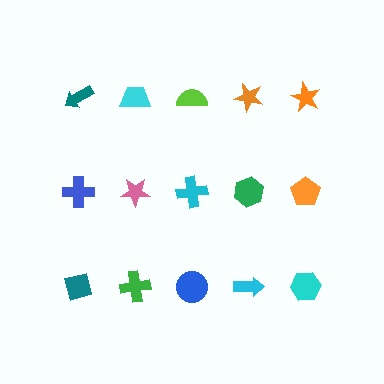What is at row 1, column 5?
An orange star.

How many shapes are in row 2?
5 shapes.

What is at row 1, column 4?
An orange star.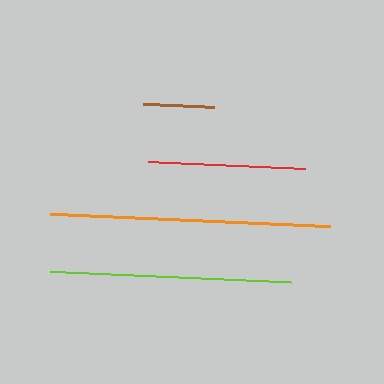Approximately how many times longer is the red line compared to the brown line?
The red line is approximately 2.2 times the length of the brown line.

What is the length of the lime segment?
The lime segment is approximately 242 pixels long.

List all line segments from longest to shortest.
From longest to shortest: orange, lime, red, brown.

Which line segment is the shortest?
The brown line is the shortest at approximately 71 pixels.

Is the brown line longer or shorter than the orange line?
The orange line is longer than the brown line.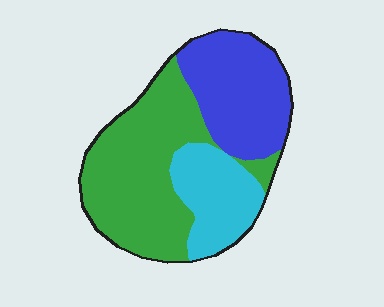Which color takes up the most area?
Green, at roughly 50%.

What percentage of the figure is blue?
Blue covers about 30% of the figure.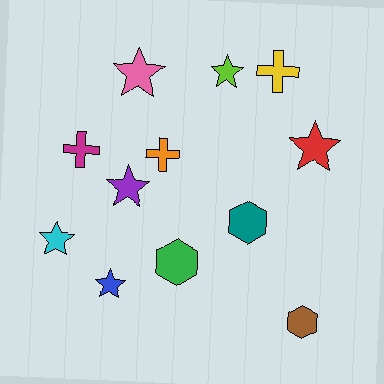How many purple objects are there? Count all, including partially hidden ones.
There is 1 purple object.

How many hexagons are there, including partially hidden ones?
There are 3 hexagons.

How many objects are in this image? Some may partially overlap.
There are 12 objects.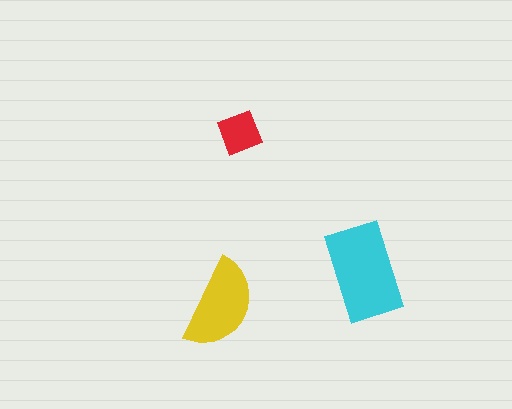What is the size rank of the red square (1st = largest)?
3rd.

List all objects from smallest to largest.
The red square, the yellow semicircle, the cyan rectangle.